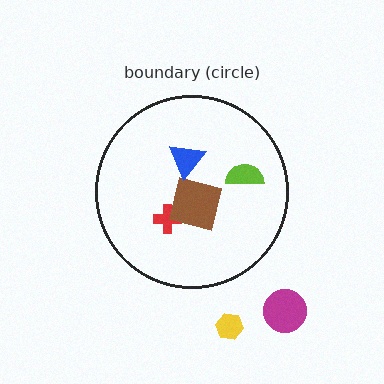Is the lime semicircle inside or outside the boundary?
Inside.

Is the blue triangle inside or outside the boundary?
Inside.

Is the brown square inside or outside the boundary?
Inside.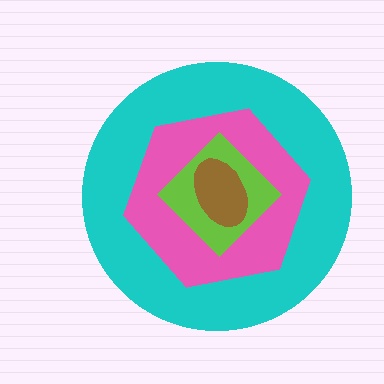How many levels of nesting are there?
4.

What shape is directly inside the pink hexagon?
The lime diamond.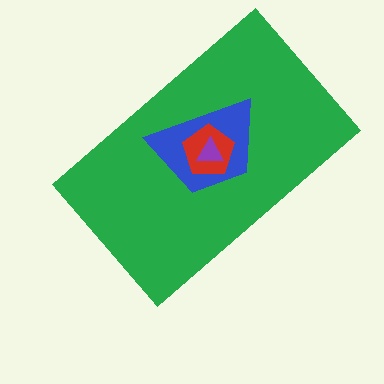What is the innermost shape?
The purple triangle.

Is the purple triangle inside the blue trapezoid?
Yes.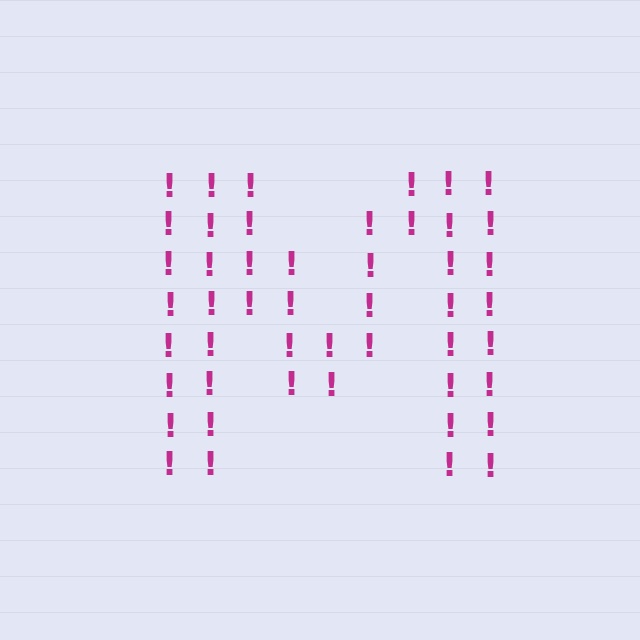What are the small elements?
The small elements are exclamation marks.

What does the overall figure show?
The overall figure shows the letter M.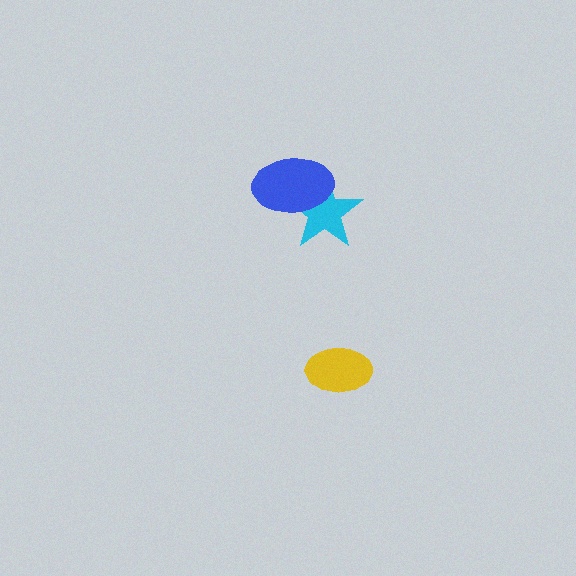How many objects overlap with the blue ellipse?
1 object overlaps with the blue ellipse.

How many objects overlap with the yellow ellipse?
0 objects overlap with the yellow ellipse.